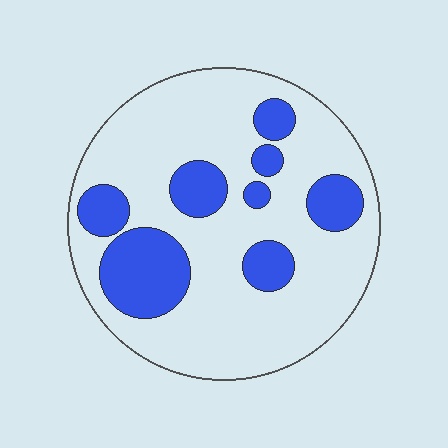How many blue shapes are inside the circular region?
8.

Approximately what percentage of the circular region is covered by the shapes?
Approximately 25%.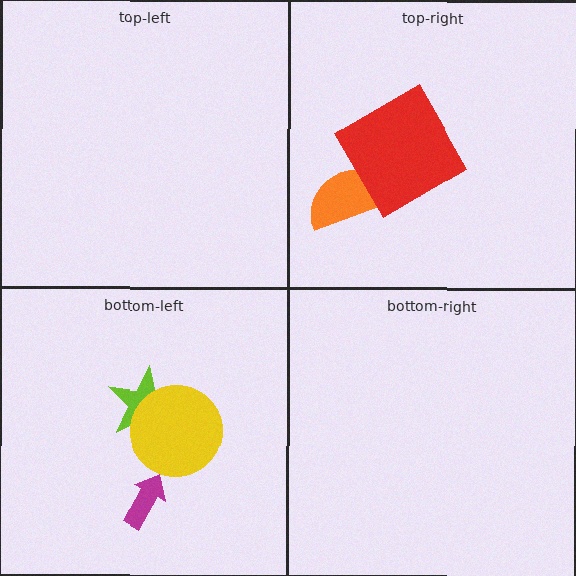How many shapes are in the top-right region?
3.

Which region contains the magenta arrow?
The bottom-left region.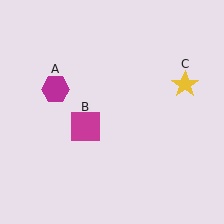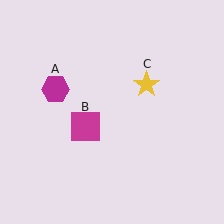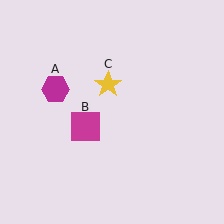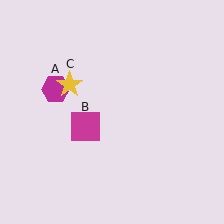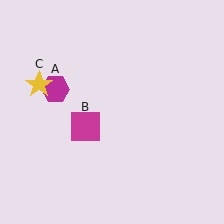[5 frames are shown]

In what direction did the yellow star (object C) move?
The yellow star (object C) moved left.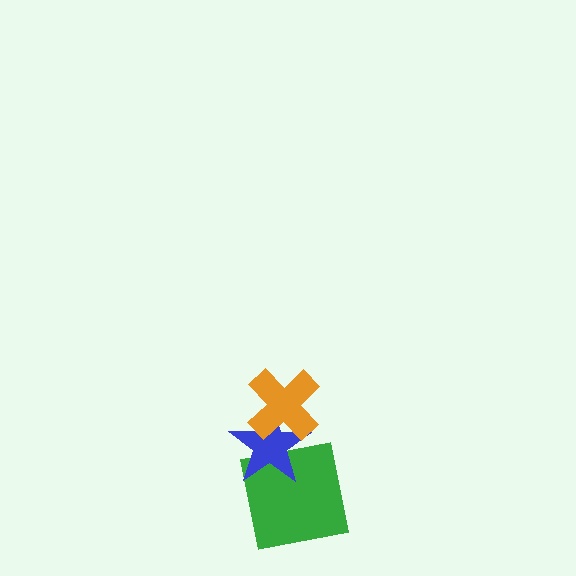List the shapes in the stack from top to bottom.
From top to bottom: the orange cross, the blue star, the green square.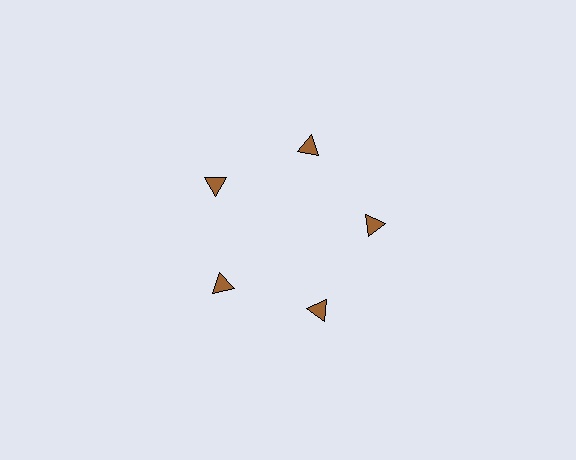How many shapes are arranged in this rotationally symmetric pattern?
There are 5 shapes, arranged in 5 groups of 1.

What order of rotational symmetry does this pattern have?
This pattern has 5-fold rotational symmetry.